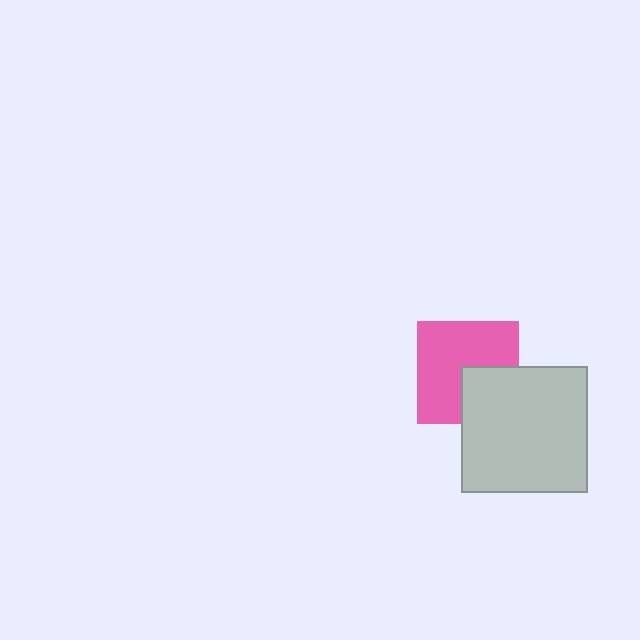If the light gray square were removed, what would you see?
You would see the complete pink square.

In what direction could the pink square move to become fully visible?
The pink square could move toward the upper-left. That would shift it out from behind the light gray square entirely.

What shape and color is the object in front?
The object in front is a light gray square.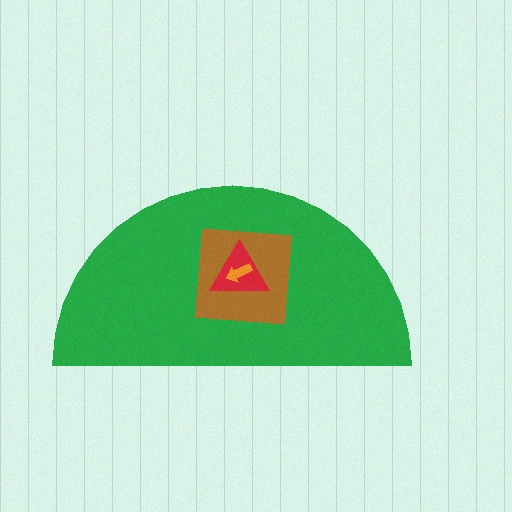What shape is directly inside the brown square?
The red triangle.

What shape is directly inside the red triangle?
The orange arrow.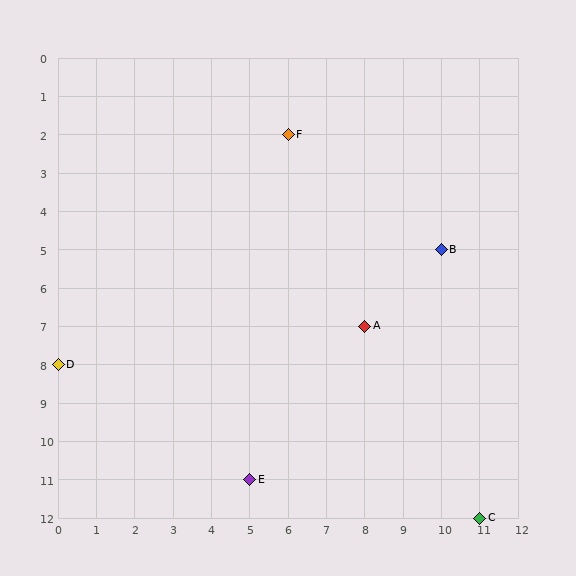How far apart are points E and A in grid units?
Points E and A are 3 columns and 4 rows apart (about 5.0 grid units diagonally).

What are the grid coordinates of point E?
Point E is at grid coordinates (5, 11).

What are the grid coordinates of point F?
Point F is at grid coordinates (6, 2).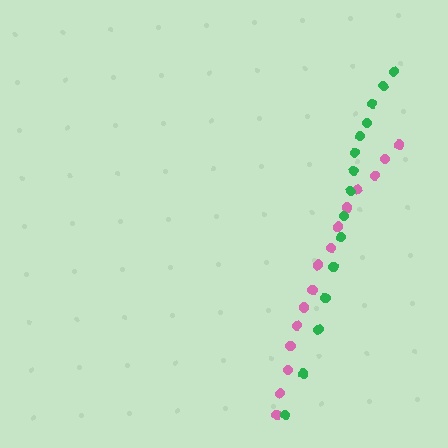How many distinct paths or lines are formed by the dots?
There are 2 distinct paths.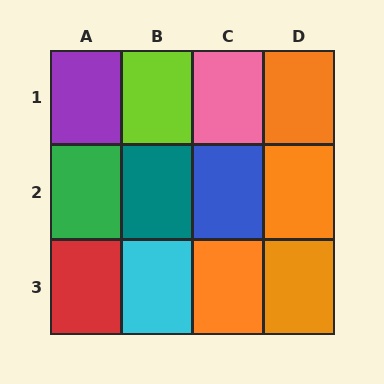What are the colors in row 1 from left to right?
Purple, lime, pink, orange.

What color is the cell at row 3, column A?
Red.